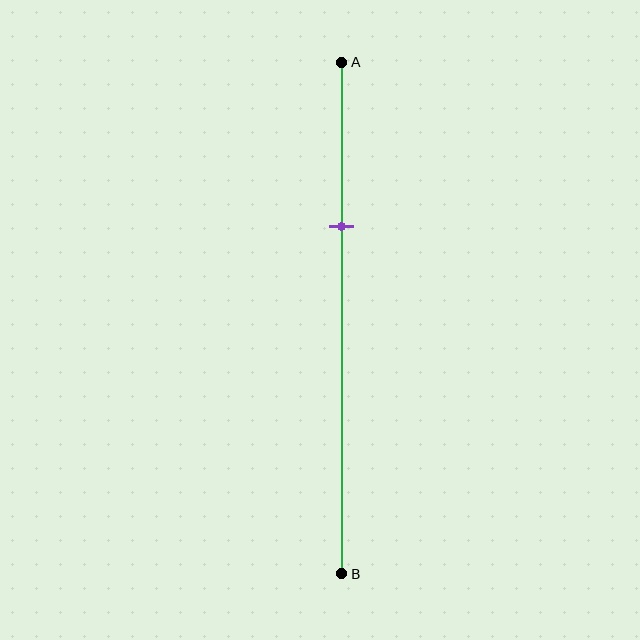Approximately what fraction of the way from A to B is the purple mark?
The purple mark is approximately 30% of the way from A to B.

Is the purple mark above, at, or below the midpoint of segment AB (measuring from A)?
The purple mark is above the midpoint of segment AB.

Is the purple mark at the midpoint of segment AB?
No, the mark is at about 30% from A, not at the 50% midpoint.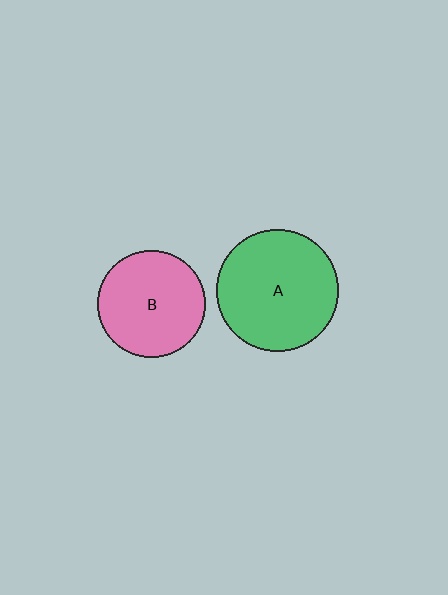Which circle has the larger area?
Circle A (green).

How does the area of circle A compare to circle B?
Approximately 1.3 times.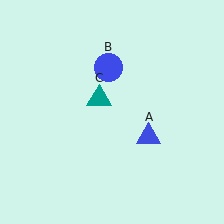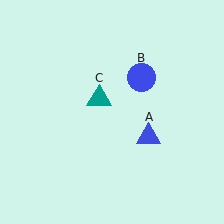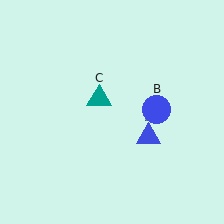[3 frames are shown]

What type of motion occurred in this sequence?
The blue circle (object B) rotated clockwise around the center of the scene.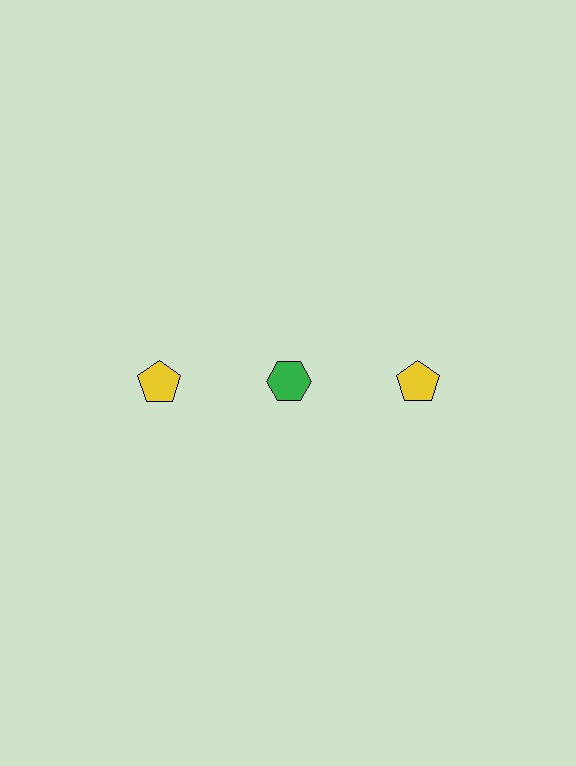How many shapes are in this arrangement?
There are 3 shapes arranged in a grid pattern.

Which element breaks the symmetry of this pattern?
The green hexagon in the top row, second from left column breaks the symmetry. All other shapes are yellow pentagons.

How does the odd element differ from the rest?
It differs in both color (green instead of yellow) and shape (hexagon instead of pentagon).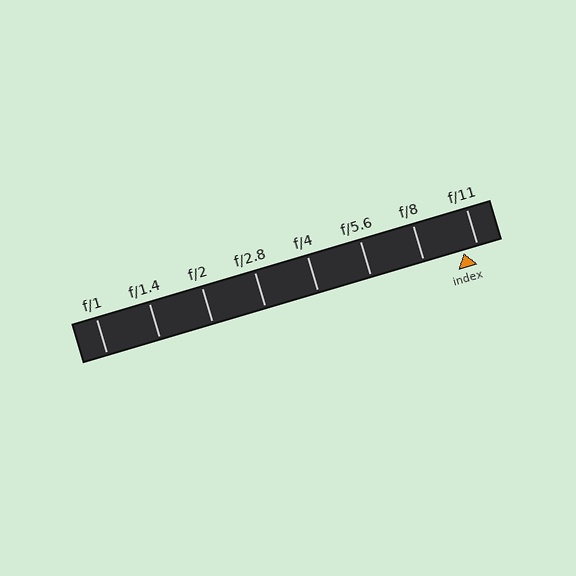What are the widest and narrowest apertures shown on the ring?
The widest aperture shown is f/1 and the narrowest is f/11.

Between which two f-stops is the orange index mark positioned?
The index mark is between f/8 and f/11.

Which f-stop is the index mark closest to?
The index mark is closest to f/11.